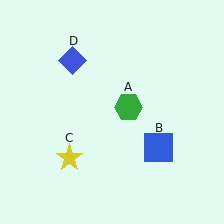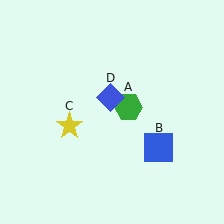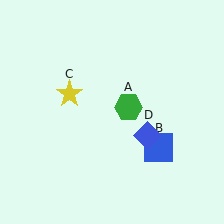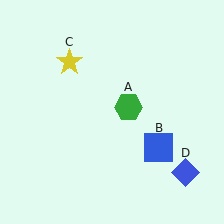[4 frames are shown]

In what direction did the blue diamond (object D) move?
The blue diamond (object D) moved down and to the right.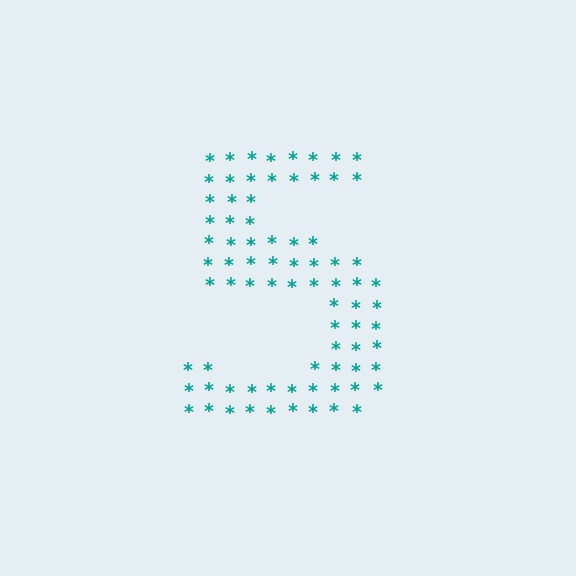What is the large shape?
The large shape is the digit 5.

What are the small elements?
The small elements are asterisks.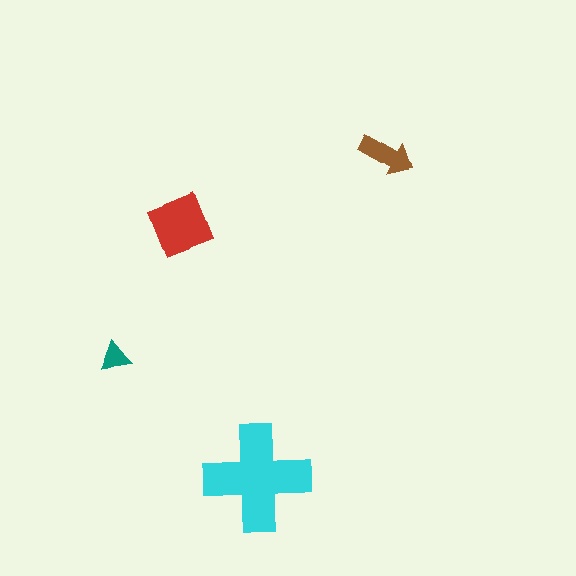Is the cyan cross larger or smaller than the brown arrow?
Larger.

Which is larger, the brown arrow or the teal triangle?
The brown arrow.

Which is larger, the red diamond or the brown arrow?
The red diamond.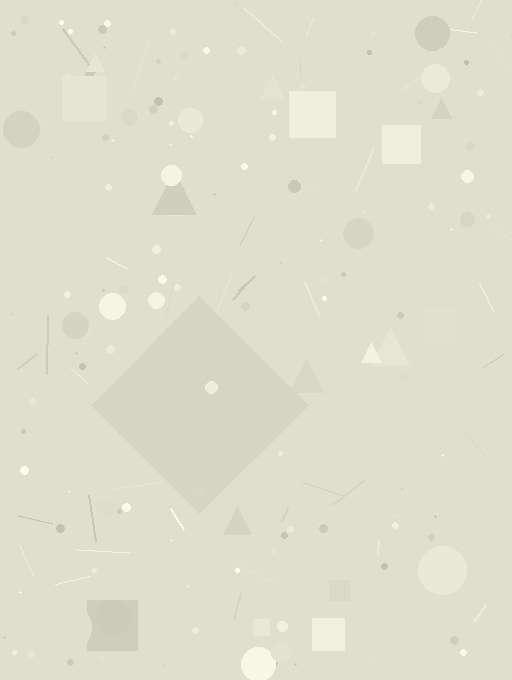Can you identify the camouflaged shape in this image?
The camouflaged shape is a diamond.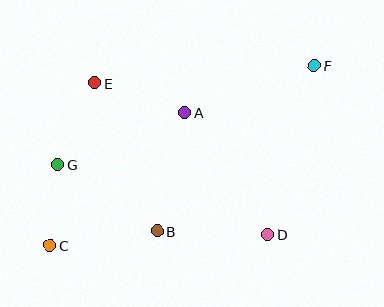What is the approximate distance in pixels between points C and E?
The distance between C and E is approximately 168 pixels.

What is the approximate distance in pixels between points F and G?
The distance between F and G is approximately 275 pixels.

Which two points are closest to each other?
Points C and G are closest to each other.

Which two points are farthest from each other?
Points C and F are farthest from each other.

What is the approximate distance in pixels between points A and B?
The distance between A and B is approximately 122 pixels.